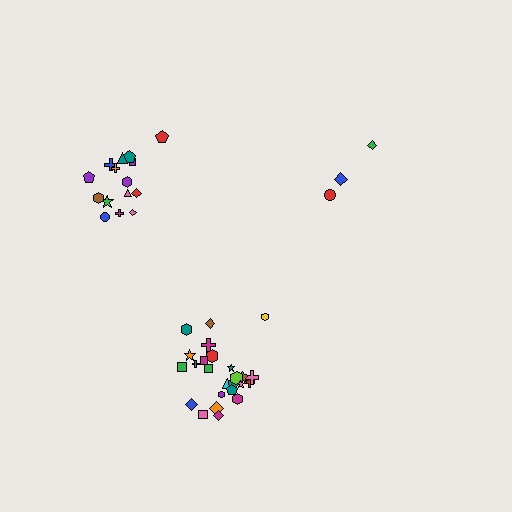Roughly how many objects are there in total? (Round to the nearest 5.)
Roughly 45 objects in total.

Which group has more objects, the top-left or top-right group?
The top-left group.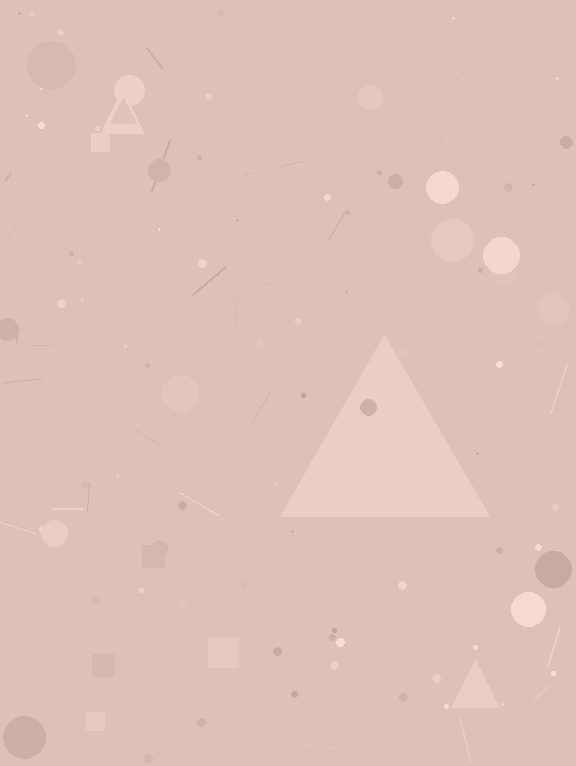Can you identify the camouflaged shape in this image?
The camouflaged shape is a triangle.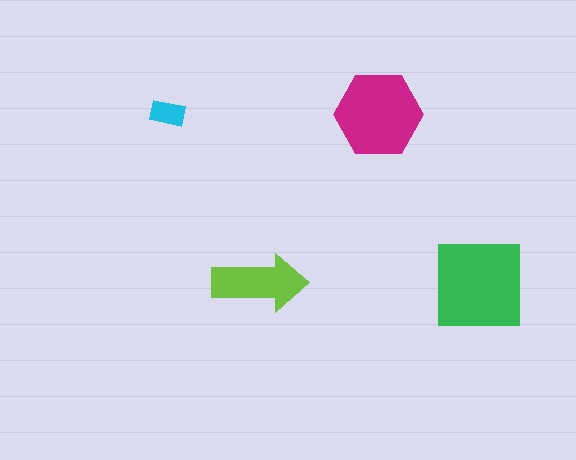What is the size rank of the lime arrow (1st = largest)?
3rd.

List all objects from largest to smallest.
The green square, the magenta hexagon, the lime arrow, the cyan rectangle.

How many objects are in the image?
There are 4 objects in the image.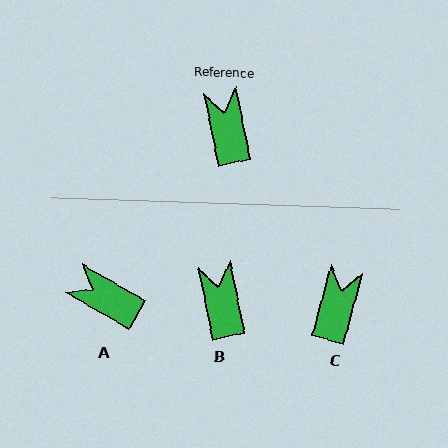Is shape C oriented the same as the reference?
No, it is off by about 26 degrees.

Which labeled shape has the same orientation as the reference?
B.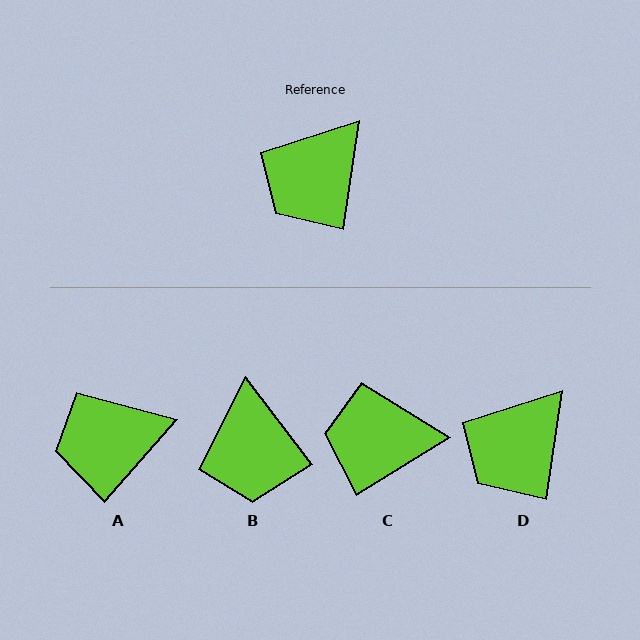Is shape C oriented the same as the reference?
No, it is off by about 50 degrees.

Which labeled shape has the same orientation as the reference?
D.